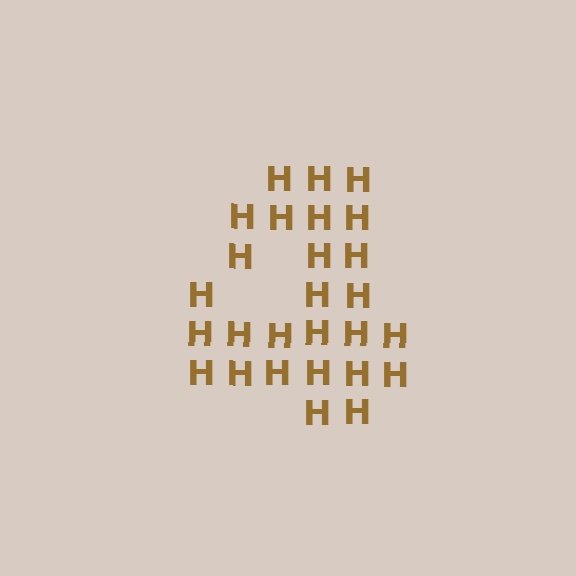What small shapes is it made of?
It is made of small letter H's.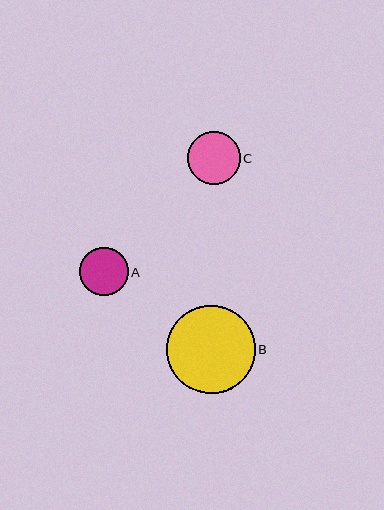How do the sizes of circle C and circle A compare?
Circle C and circle A are approximately the same size.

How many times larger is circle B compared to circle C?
Circle B is approximately 1.7 times the size of circle C.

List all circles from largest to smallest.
From largest to smallest: B, C, A.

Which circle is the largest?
Circle B is the largest with a size of approximately 88 pixels.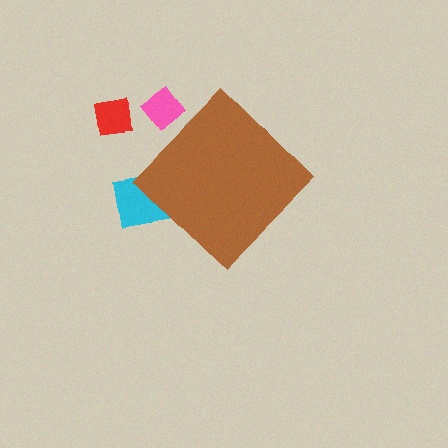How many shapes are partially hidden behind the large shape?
2 shapes are partially hidden.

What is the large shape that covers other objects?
A brown diamond.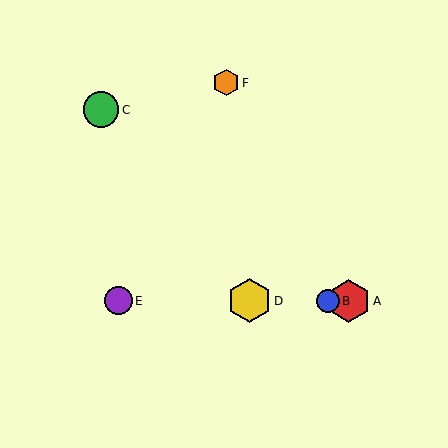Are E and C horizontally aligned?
No, E is at y≈301 and C is at y≈110.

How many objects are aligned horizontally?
4 objects (A, B, D, E) are aligned horizontally.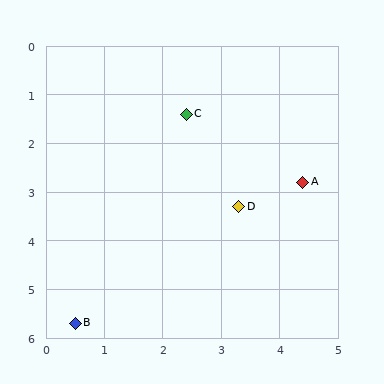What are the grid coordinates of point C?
Point C is at approximately (2.4, 1.4).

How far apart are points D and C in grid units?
Points D and C are about 2.1 grid units apart.